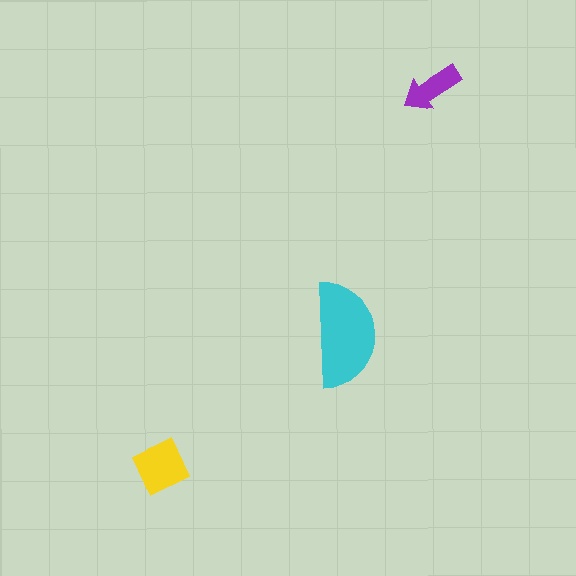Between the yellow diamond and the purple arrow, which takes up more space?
The yellow diamond.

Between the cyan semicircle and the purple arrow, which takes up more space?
The cyan semicircle.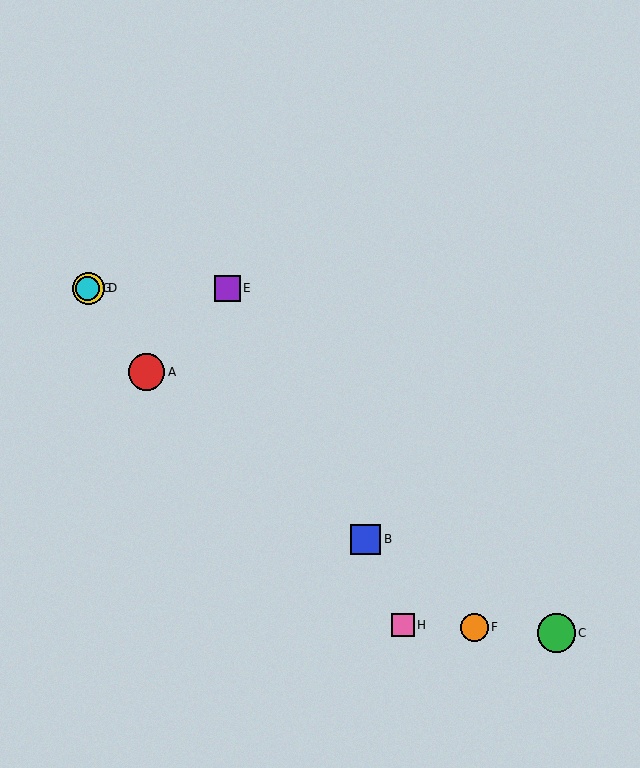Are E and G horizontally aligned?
Yes, both are at y≈288.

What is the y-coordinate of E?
Object E is at y≈288.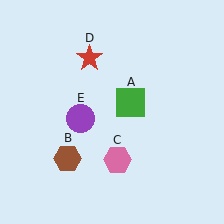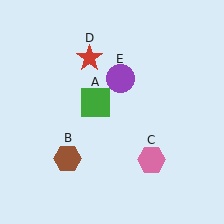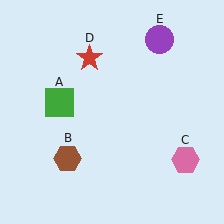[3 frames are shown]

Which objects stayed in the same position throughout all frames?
Brown hexagon (object B) and red star (object D) remained stationary.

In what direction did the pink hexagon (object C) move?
The pink hexagon (object C) moved right.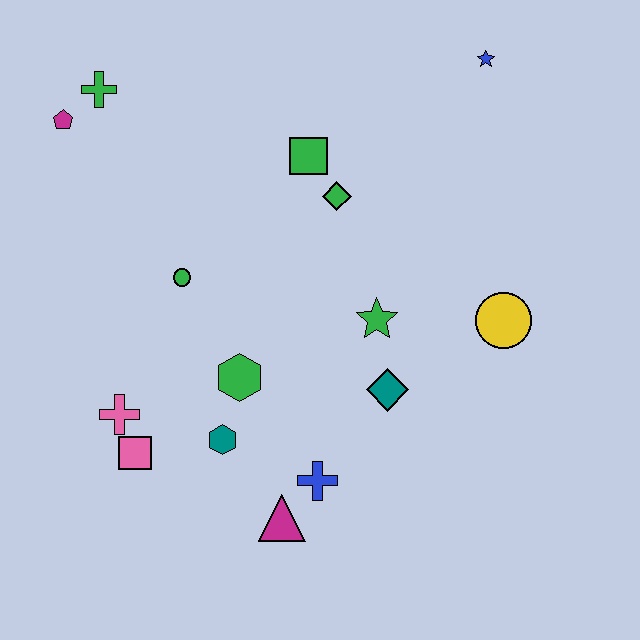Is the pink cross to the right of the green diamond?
No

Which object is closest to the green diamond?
The green square is closest to the green diamond.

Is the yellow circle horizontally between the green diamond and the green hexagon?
No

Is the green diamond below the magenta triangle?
No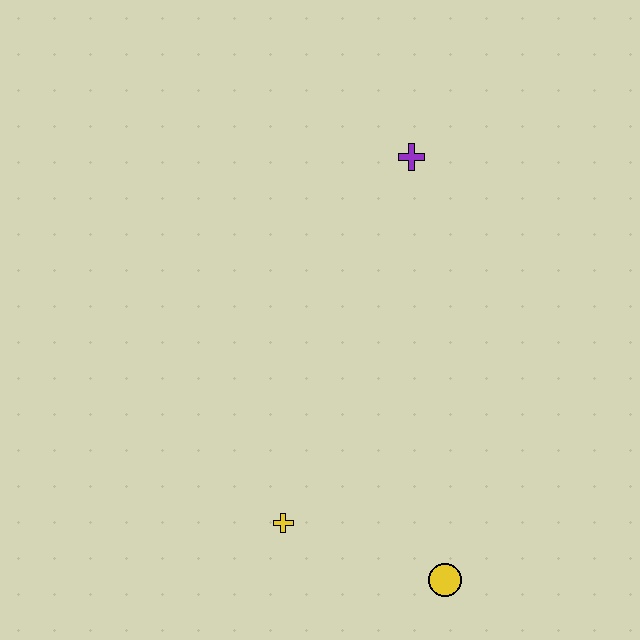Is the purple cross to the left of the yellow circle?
Yes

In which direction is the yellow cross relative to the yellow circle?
The yellow cross is to the left of the yellow circle.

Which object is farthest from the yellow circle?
The purple cross is farthest from the yellow circle.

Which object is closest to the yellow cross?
The yellow circle is closest to the yellow cross.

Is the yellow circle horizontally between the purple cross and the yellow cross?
No